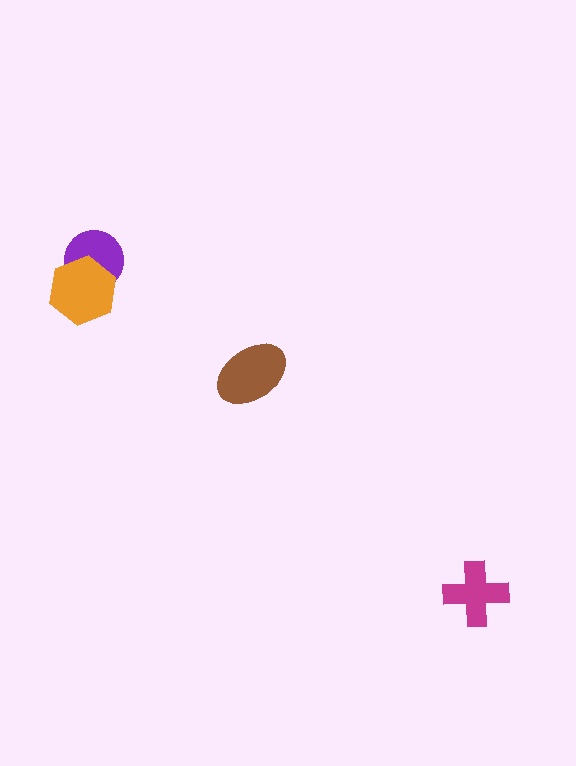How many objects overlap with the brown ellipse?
0 objects overlap with the brown ellipse.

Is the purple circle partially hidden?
Yes, it is partially covered by another shape.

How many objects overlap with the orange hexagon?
1 object overlaps with the orange hexagon.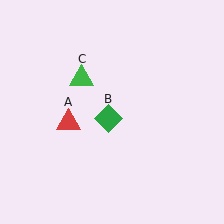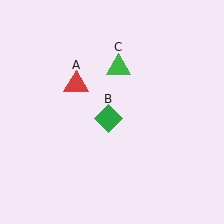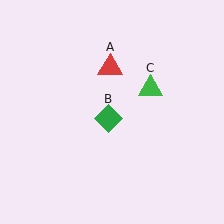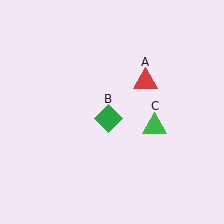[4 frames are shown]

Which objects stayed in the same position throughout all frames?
Green diamond (object B) remained stationary.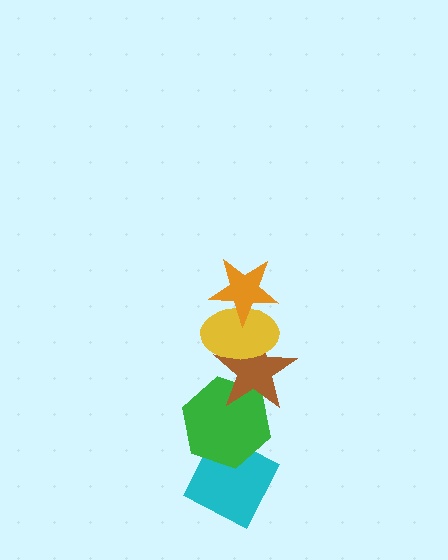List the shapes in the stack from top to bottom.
From top to bottom: the orange star, the yellow ellipse, the brown star, the green hexagon, the cyan diamond.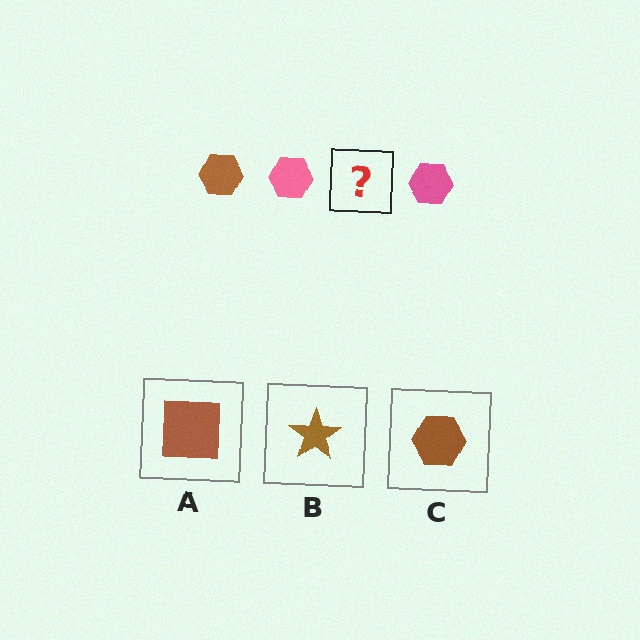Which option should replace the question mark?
Option C.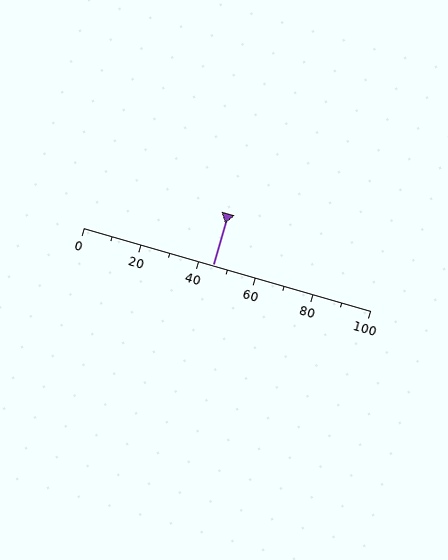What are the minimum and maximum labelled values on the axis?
The axis runs from 0 to 100.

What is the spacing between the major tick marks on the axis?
The major ticks are spaced 20 apart.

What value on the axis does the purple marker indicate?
The marker indicates approximately 45.